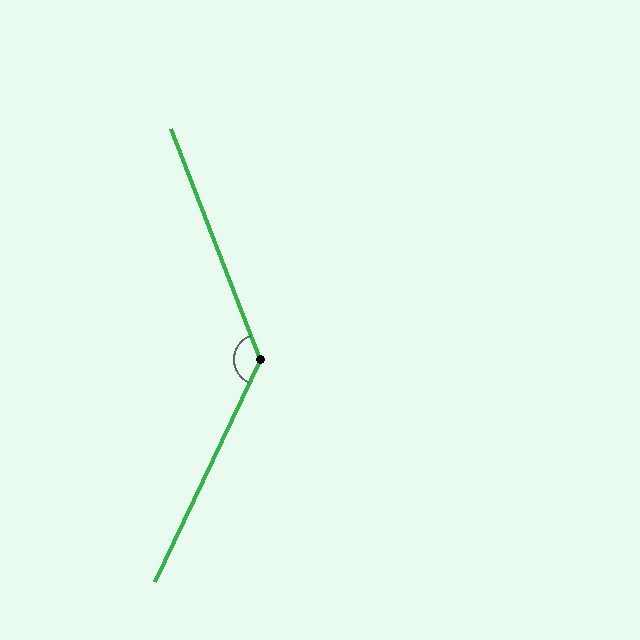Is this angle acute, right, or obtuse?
It is obtuse.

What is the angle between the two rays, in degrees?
Approximately 134 degrees.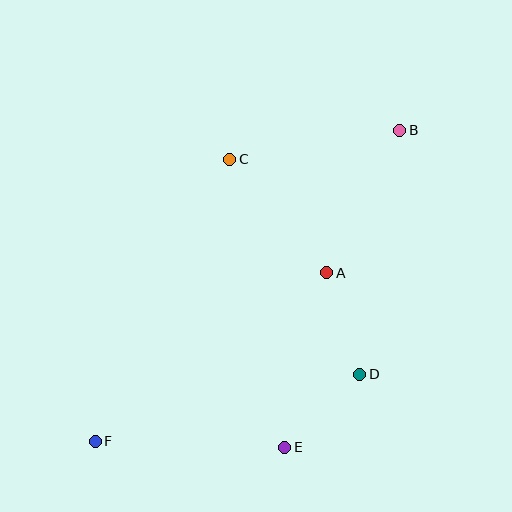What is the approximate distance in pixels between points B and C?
The distance between B and C is approximately 173 pixels.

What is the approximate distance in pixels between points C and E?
The distance between C and E is approximately 293 pixels.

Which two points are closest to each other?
Points D and E are closest to each other.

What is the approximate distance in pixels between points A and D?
The distance between A and D is approximately 107 pixels.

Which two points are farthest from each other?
Points B and F are farthest from each other.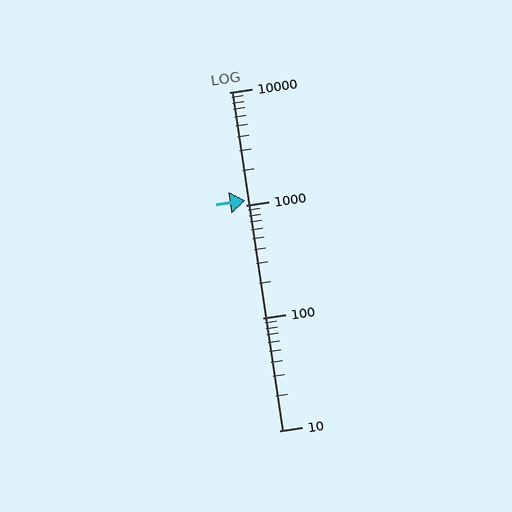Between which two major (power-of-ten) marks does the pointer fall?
The pointer is between 1000 and 10000.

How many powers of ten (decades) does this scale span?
The scale spans 3 decades, from 10 to 10000.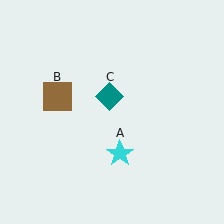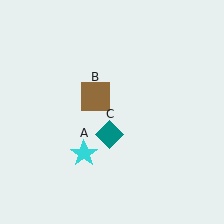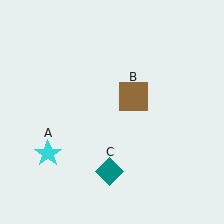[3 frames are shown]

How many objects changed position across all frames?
3 objects changed position: cyan star (object A), brown square (object B), teal diamond (object C).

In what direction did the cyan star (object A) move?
The cyan star (object A) moved left.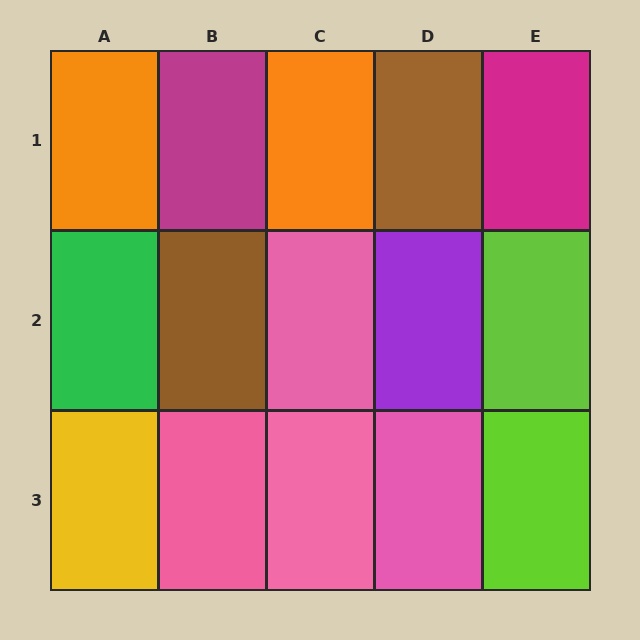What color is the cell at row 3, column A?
Yellow.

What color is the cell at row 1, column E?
Magenta.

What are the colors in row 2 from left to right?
Green, brown, pink, purple, lime.